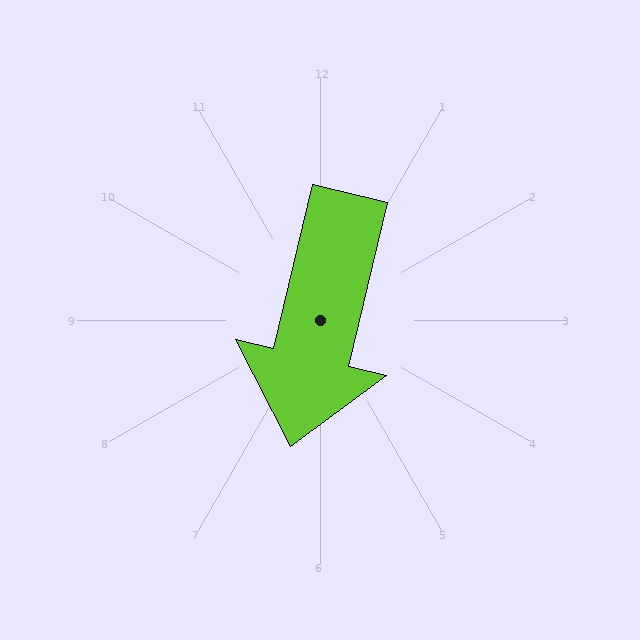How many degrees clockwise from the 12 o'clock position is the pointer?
Approximately 193 degrees.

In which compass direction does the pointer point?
South.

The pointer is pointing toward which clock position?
Roughly 6 o'clock.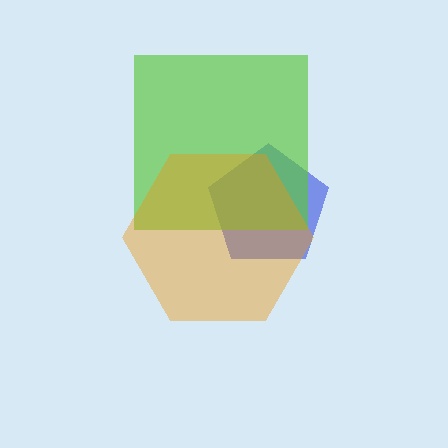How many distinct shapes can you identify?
There are 3 distinct shapes: a blue pentagon, a lime square, an orange hexagon.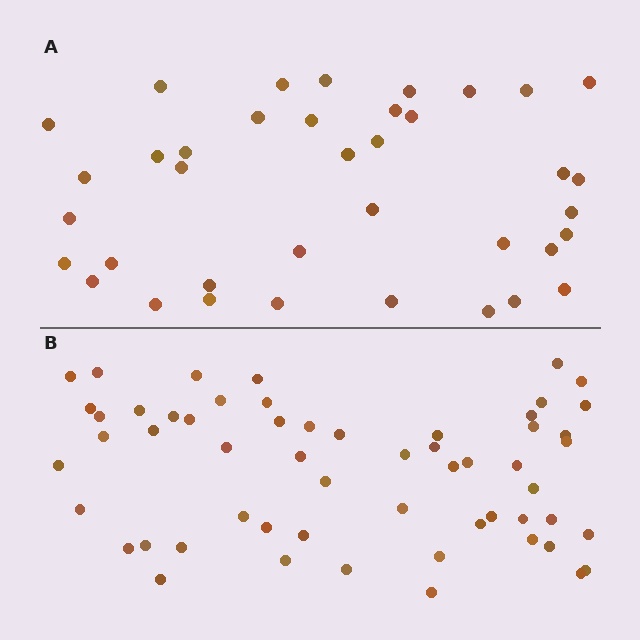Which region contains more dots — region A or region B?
Region B (the bottom region) has more dots.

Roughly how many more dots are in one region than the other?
Region B has approximately 20 more dots than region A.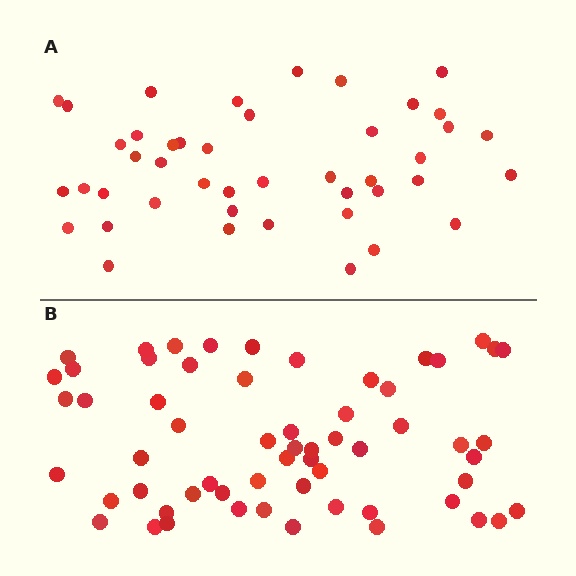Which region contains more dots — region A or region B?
Region B (the bottom region) has more dots.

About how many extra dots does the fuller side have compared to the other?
Region B has approximately 15 more dots than region A.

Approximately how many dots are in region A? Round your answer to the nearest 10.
About 40 dots. (The exact count is 44, which rounds to 40.)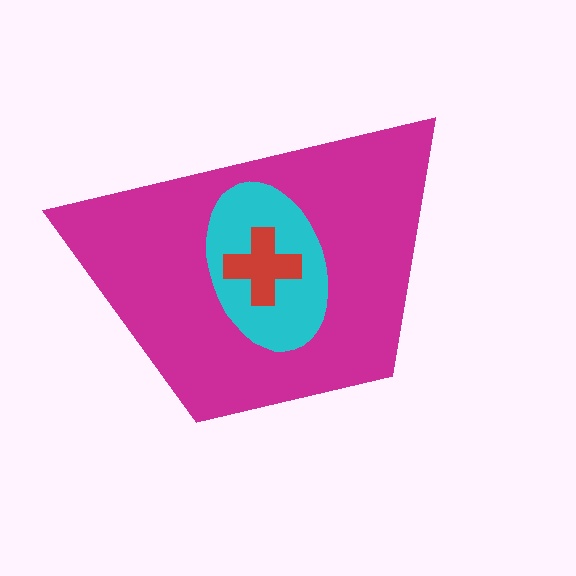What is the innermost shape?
The red cross.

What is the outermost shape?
The magenta trapezoid.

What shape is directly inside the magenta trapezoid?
The cyan ellipse.